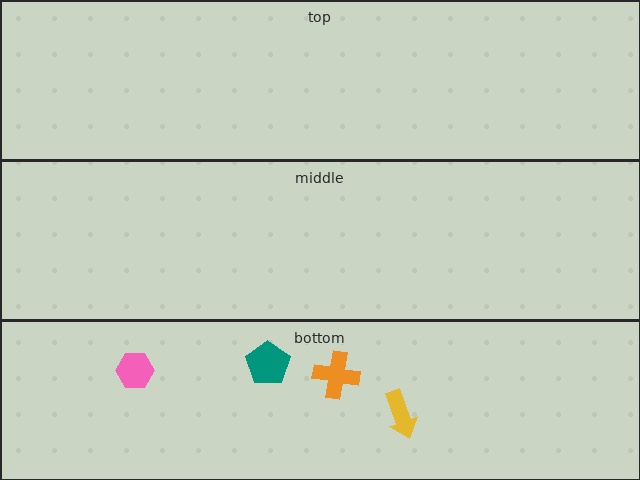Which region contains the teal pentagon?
The bottom region.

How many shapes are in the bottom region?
4.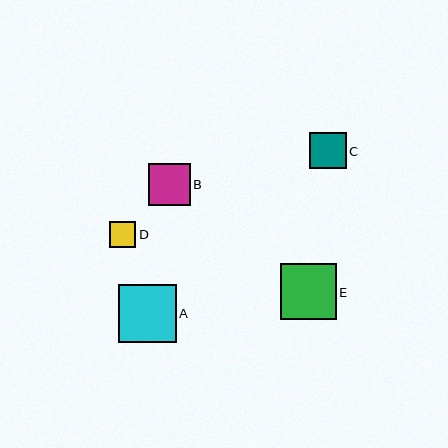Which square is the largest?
Square A is the largest with a size of approximately 58 pixels.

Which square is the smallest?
Square D is the smallest with a size of approximately 26 pixels.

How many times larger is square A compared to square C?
Square A is approximately 1.6 times the size of square C.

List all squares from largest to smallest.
From largest to smallest: A, E, B, C, D.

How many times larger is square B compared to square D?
Square B is approximately 1.6 times the size of square D.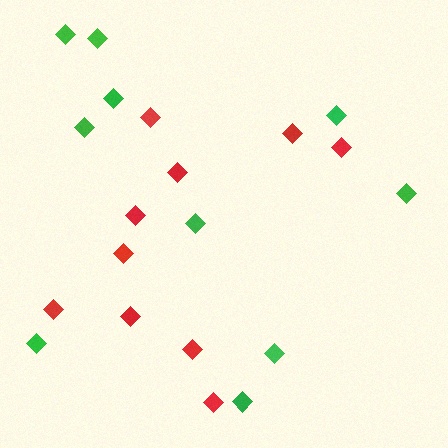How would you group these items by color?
There are 2 groups: one group of green diamonds (10) and one group of red diamonds (10).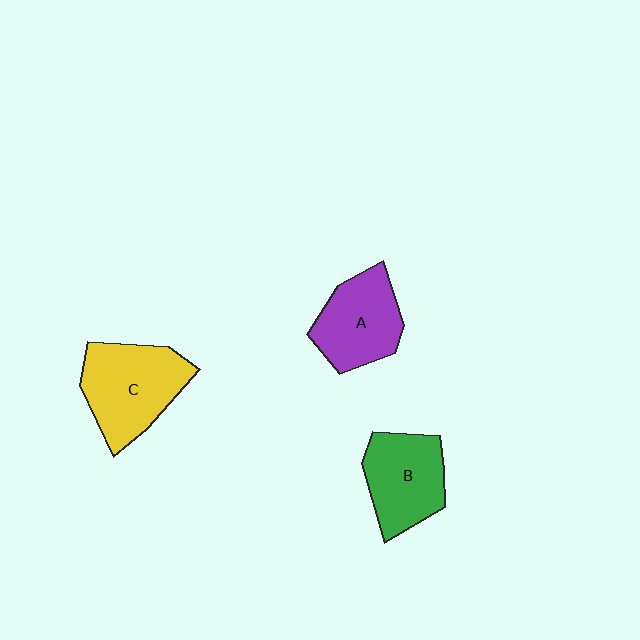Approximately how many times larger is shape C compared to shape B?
Approximately 1.2 times.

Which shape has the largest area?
Shape C (yellow).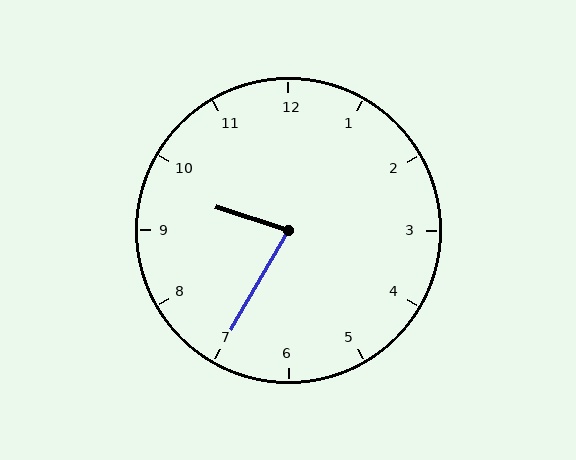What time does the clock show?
9:35.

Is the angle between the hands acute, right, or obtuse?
It is acute.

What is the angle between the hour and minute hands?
Approximately 78 degrees.